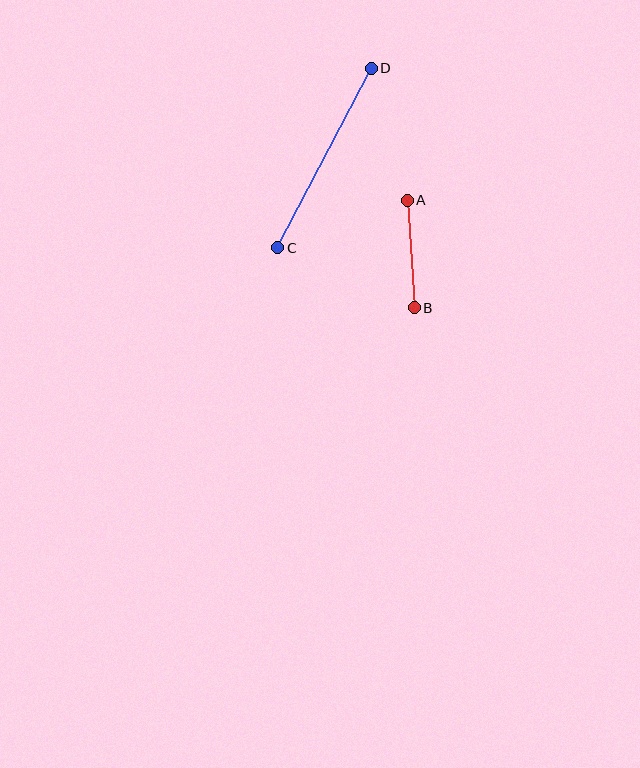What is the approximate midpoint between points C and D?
The midpoint is at approximately (324, 158) pixels.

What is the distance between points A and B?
The distance is approximately 108 pixels.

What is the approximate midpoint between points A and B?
The midpoint is at approximately (411, 254) pixels.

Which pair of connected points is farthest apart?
Points C and D are farthest apart.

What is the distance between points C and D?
The distance is approximately 203 pixels.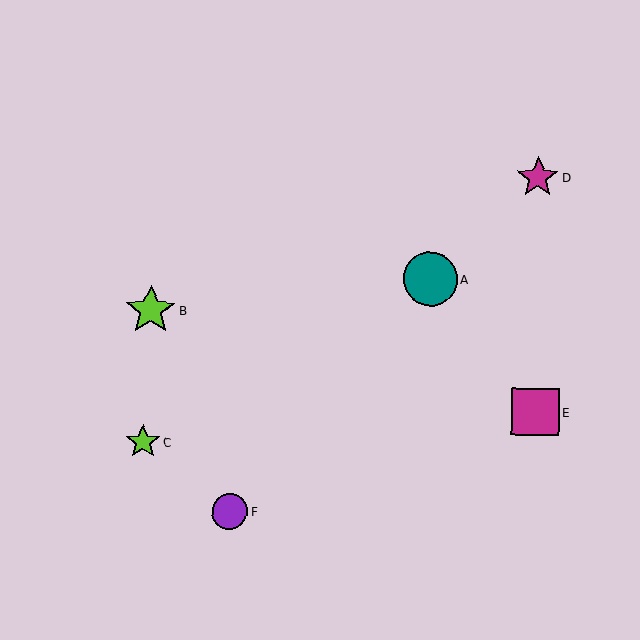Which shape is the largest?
The teal circle (labeled A) is the largest.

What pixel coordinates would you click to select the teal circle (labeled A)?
Click at (430, 279) to select the teal circle A.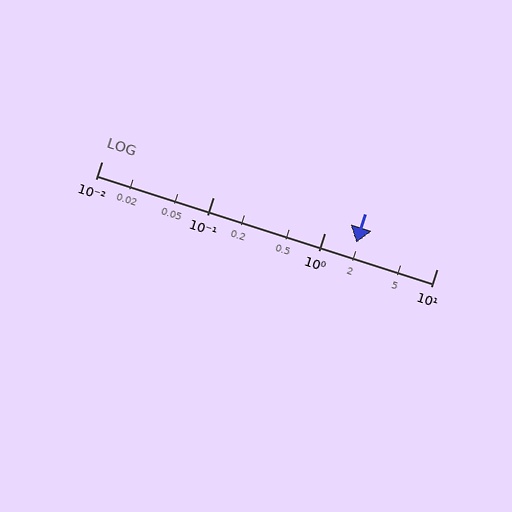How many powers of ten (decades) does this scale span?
The scale spans 3 decades, from 0.01 to 10.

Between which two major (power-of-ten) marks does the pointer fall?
The pointer is between 1 and 10.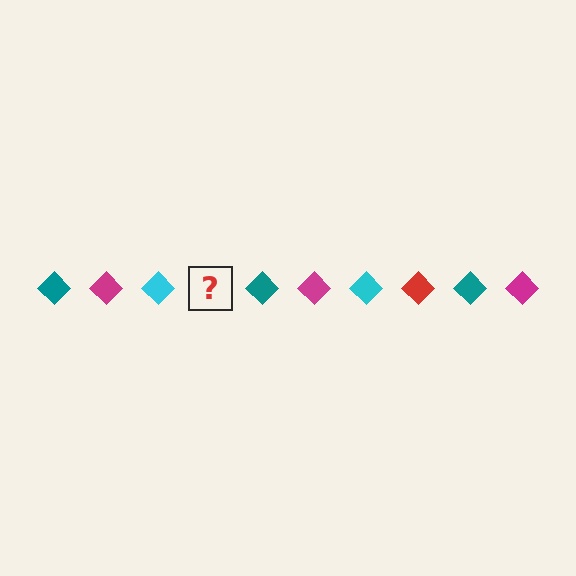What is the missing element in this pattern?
The missing element is a red diamond.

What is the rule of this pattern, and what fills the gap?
The rule is that the pattern cycles through teal, magenta, cyan, red diamonds. The gap should be filled with a red diamond.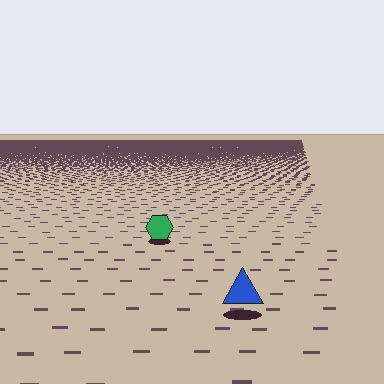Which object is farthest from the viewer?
The green hexagon is farthest from the viewer. It appears smaller and the ground texture around it is denser.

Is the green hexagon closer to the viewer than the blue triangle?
No. The blue triangle is closer — you can tell from the texture gradient: the ground texture is coarser near it.